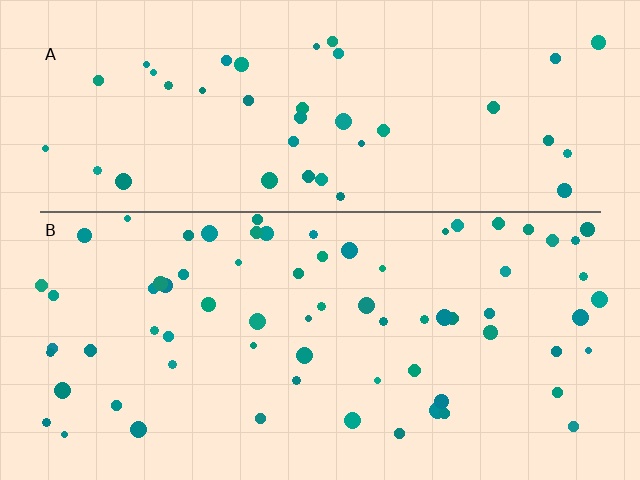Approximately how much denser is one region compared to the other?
Approximately 1.7× — region B over region A.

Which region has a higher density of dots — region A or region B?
B (the bottom).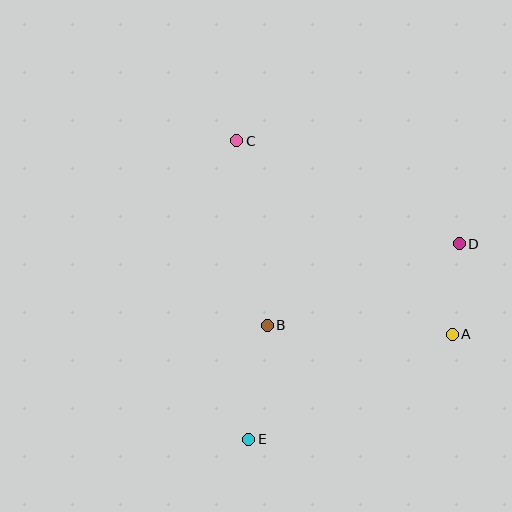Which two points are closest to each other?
Points A and D are closest to each other.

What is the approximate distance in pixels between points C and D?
The distance between C and D is approximately 245 pixels.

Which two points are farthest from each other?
Points C and E are farthest from each other.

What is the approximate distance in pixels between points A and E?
The distance between A and E is approximately 229 pixels.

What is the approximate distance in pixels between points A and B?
The distance between A and B is approximately 185 pixels.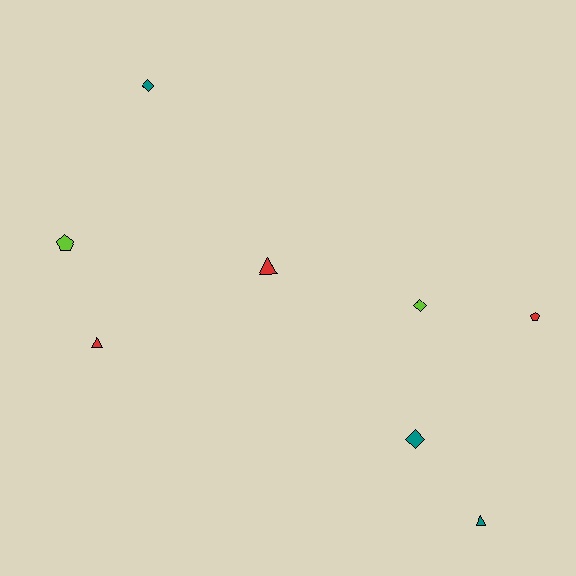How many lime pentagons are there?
There is 1 lime pentagon.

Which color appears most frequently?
Teal, with 3 objects.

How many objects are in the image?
There are 8 objects.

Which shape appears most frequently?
Triangle, with 3 objects.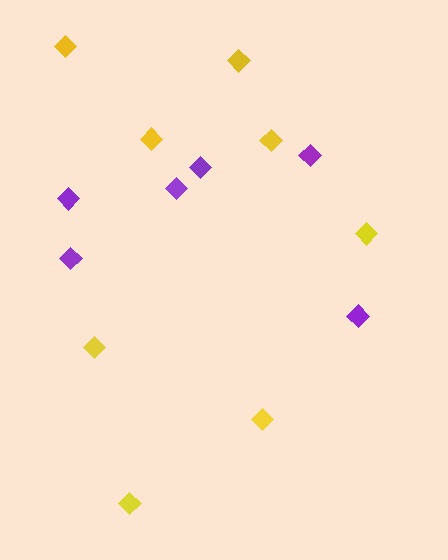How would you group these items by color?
There are 2 groups: one group of purple diamonds (6) and one group of yellow diamonds (8).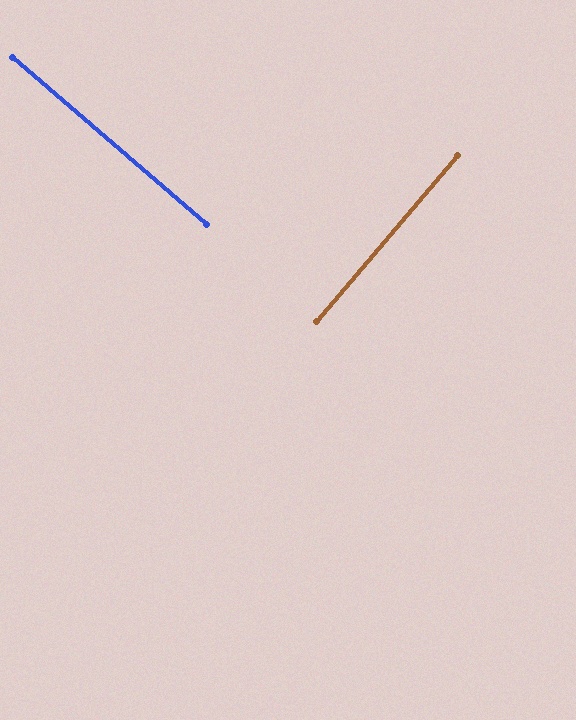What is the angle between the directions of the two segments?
Approximately 89 degrees.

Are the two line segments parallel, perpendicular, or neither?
Perpendicular — they meet at approximately 89°.